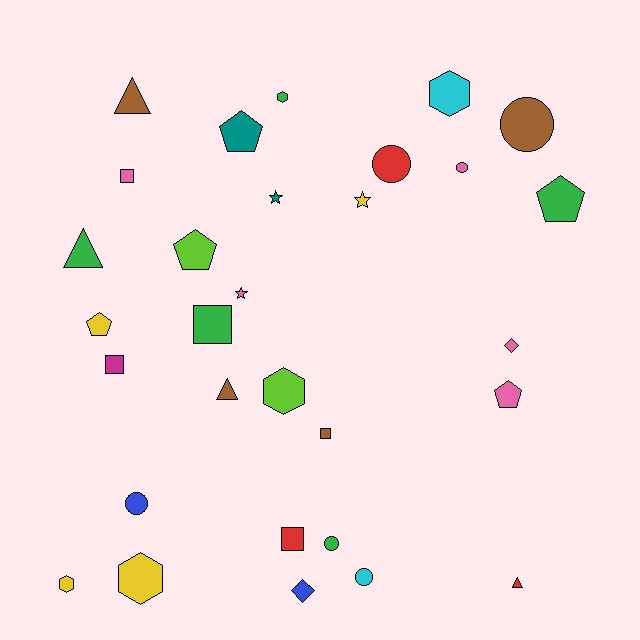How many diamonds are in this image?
There are 2 diamonds.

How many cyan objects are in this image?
There are 2 cyan objects.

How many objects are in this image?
There are 30 objects.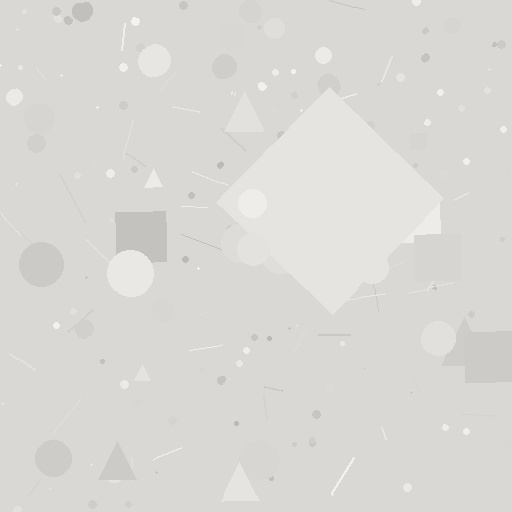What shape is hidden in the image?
A diamond is hidden in the image.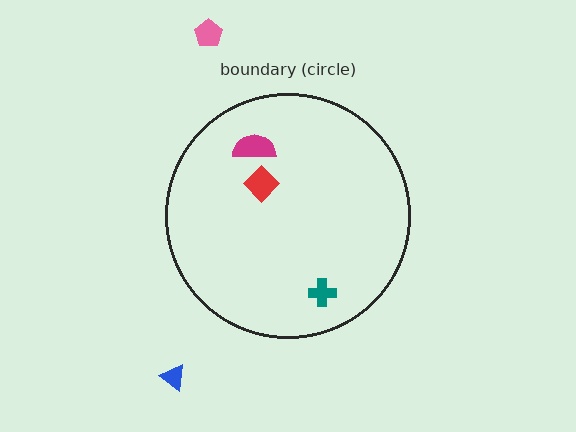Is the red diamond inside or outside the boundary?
Inside.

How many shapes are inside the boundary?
3 inside, 2 outside.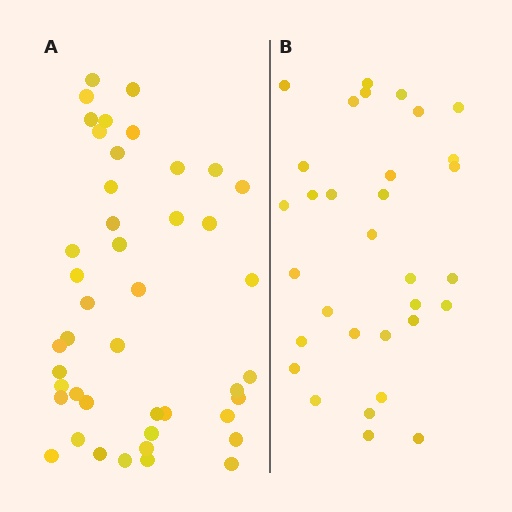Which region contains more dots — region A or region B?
Region A (the left region) has more dots.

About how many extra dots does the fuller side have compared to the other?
Region A has roughly 12 or so more dots than region B.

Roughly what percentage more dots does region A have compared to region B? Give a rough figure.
About 40% more.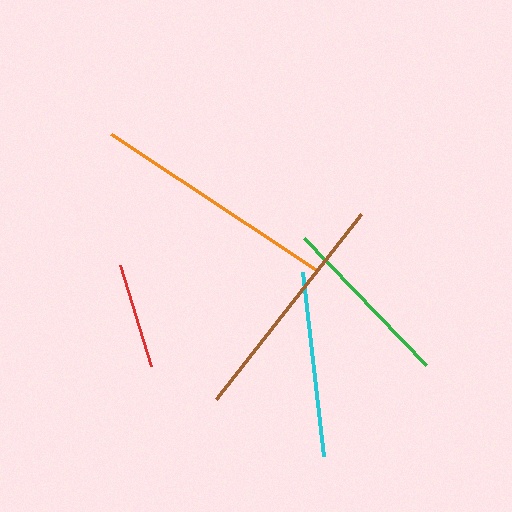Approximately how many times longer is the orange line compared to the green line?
The orange line is approximately 1.4 times the length of the green line.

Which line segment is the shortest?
The red line is the shortest at approximately 105 pixels.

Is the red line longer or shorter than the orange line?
The orange line is longer than the red line.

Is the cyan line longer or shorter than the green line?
The cyan line is longer than the green line.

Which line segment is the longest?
The orange line is the longest at approximately 245 pixels.